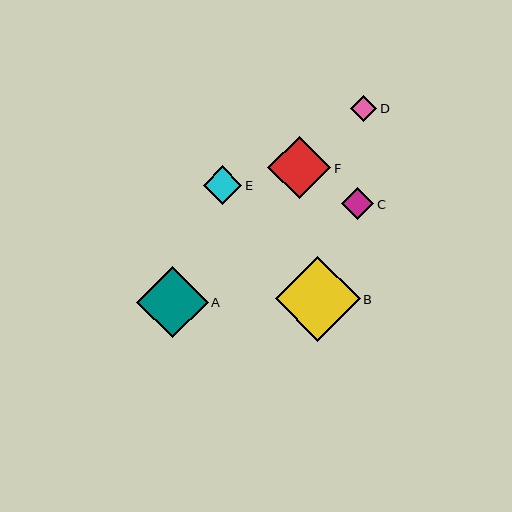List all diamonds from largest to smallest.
From largest to smallest: B, A, F, E, C, D.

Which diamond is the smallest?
Diamond D is the smallest with a size of approximately 26 pixels.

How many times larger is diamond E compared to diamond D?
Diamond E is approximately 1.5 times the size of diamond D.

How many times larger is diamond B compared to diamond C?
Diamond B is approximately 2.6 times the size of diamond C.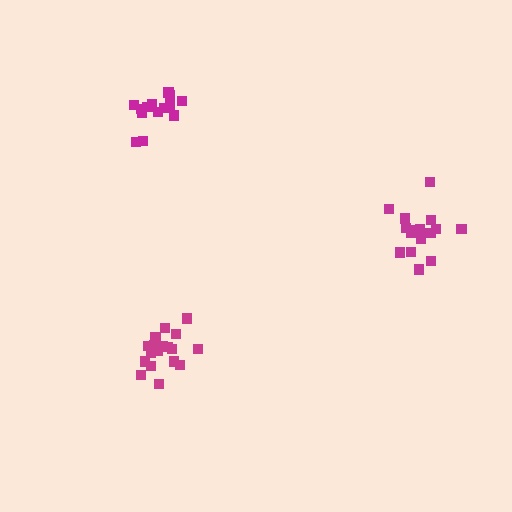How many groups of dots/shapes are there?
There are 3 groups.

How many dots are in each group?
Group 1: 19 dots, Group 2: 14 dots, Group 3: 16 dots (49 total).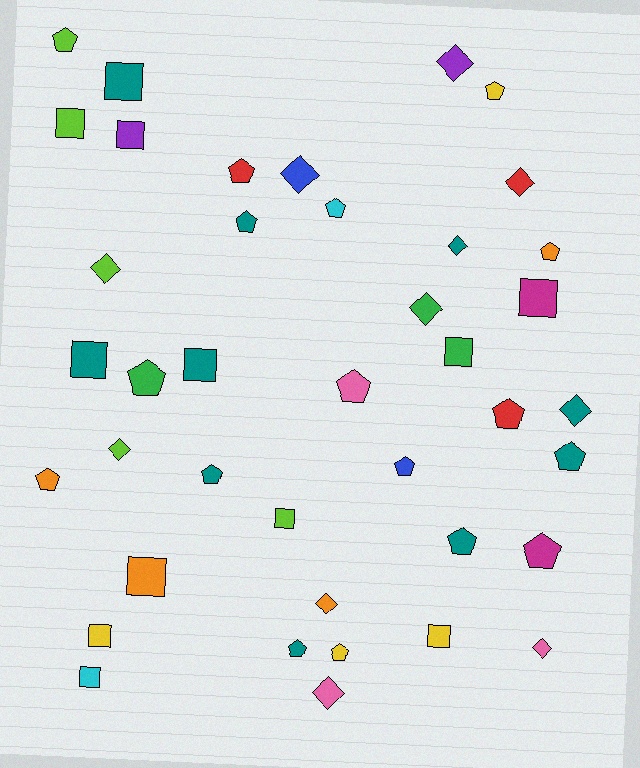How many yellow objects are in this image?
There are 4 yellow objects.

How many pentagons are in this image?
There are 17 pentagons.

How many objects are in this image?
There are 40 objects.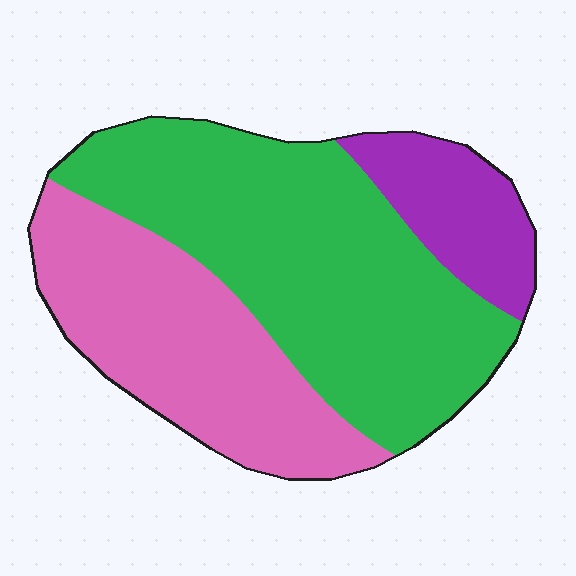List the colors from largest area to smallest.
From largest to smallest: green, pink, purple.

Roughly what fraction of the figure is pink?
Pink covers 34% of the figure.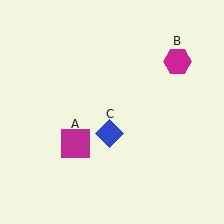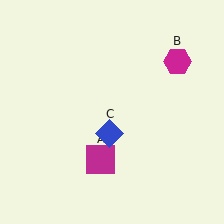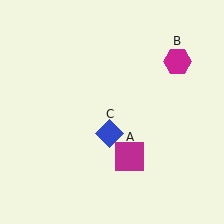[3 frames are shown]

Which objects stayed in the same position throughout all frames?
Magenta hexagon (object B) and blue diamond (object C) remained stationary.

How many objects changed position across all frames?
1 object changed position: magenta square (object A).